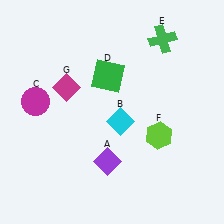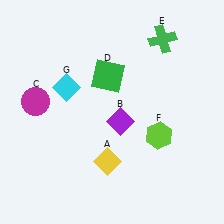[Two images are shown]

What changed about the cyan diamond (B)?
In Image 1, B is cyan. In Image 2, it changed to purple.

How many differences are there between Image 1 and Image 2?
There are 3 differences between the two images.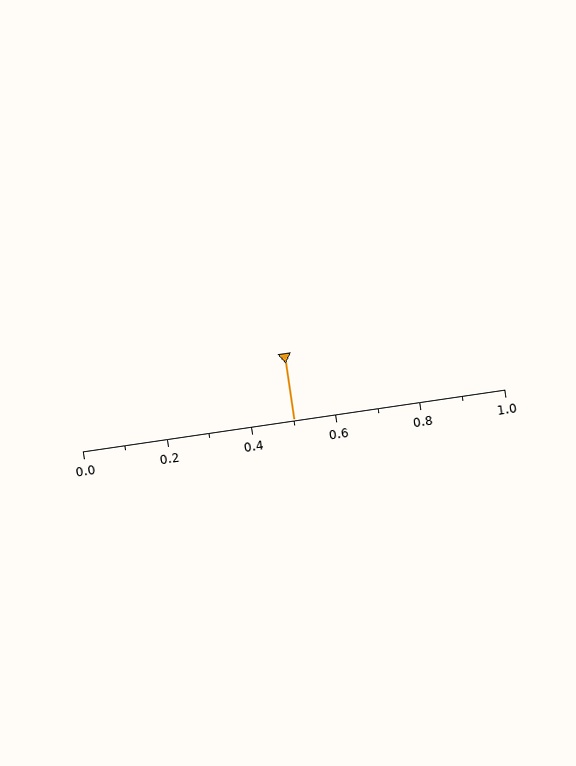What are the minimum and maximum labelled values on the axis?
The axis runs from 0.0 to 1.0.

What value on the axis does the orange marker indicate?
The marker indicates approximately 0.5.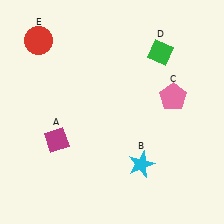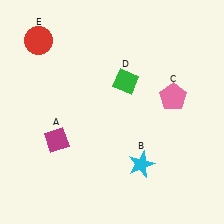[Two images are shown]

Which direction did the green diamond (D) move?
The green diamond (D) moved left.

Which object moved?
The green diamond (D) moved left.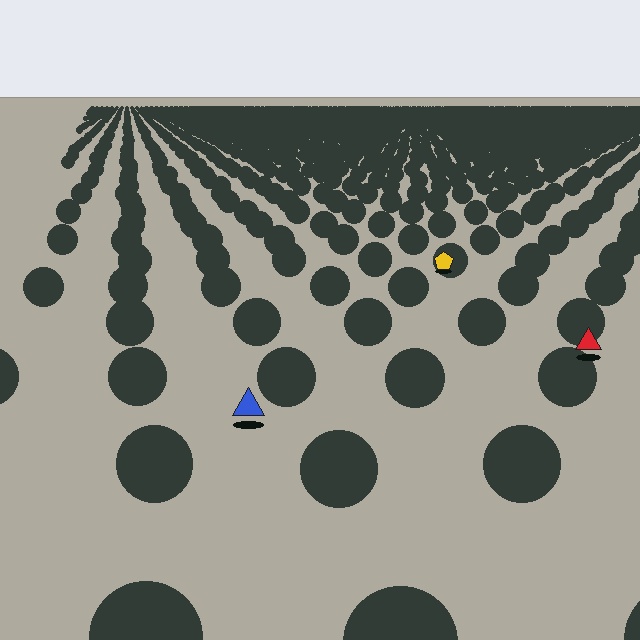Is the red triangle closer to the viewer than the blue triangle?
No. The blue triangle is closer — you can tell from the texture gradient: the ground texture is coarser near it.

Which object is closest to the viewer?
The blue triangle is closest. The texture marks near it are larger and more spread out.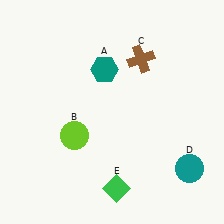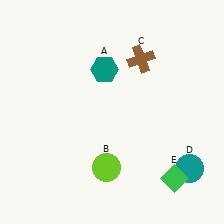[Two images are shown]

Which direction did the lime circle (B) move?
The lime circle (B) moved right.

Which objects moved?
The objects that moved are: the lime circle (B), the green diamond (E).